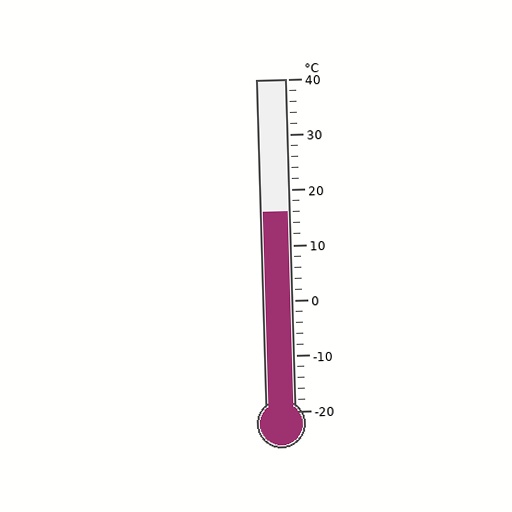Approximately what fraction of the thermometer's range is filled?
The thermometer is filled to approximately 60% of its range.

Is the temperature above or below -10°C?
The temperature is above -10°C.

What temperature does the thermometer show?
The thermometer shows approximately 16°C.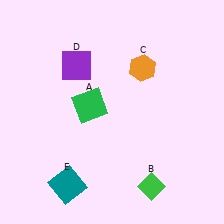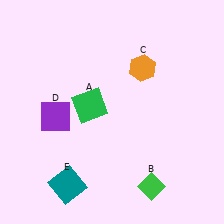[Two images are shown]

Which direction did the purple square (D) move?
The purple square (D) moved down.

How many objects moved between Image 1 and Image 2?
1 object moved between the two images.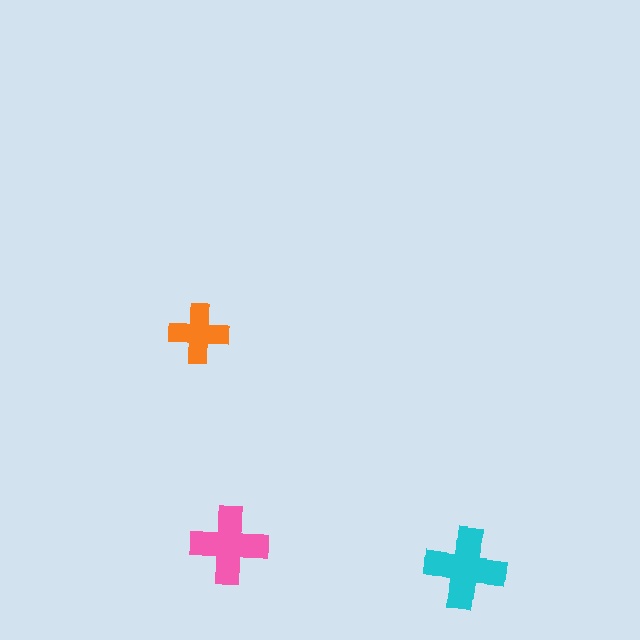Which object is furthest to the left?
The orange cross is leftmost.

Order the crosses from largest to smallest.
the cyan one, the pink one, the orange one.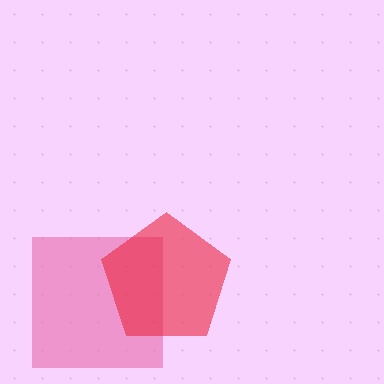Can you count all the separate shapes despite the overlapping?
Yes, there are 2 separate shapes.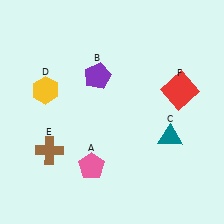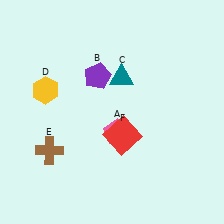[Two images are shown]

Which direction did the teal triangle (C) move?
The teal triangle (C) moved up.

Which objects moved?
The objects that moved are: the pink pentagon (A), the teal triangle (C), the red square (F).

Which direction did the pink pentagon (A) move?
The pink pentagon (A) moved up.